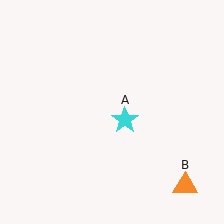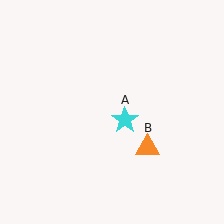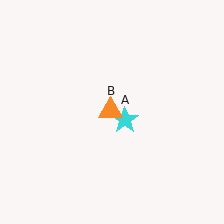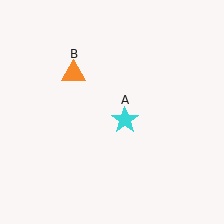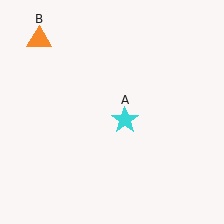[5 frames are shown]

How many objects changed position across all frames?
1 object changed position: orange triangle (object B).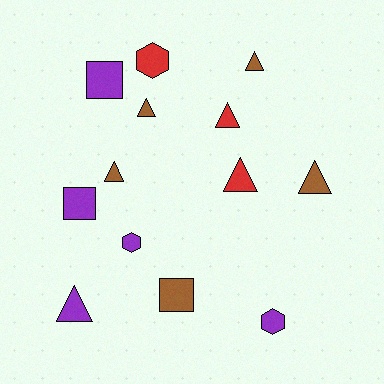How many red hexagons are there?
There is 1 red hexagon.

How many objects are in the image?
There are 13 objects.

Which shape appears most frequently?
Triangle, with 7 objects.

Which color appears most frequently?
Purple, with 5 objects.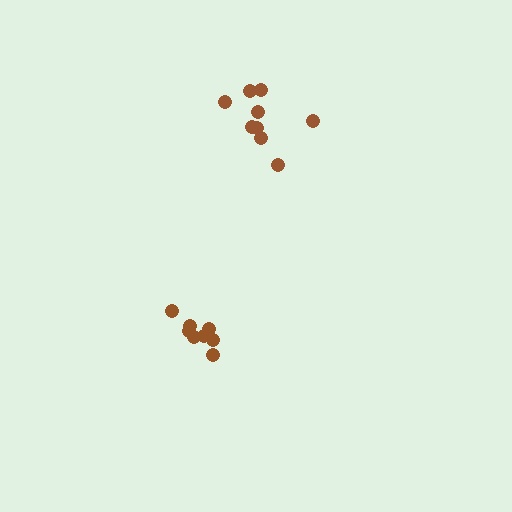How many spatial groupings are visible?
There are 2 spatial groupings.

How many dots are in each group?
Group 1: 8 dots, Group 2: 9 dots (17 total).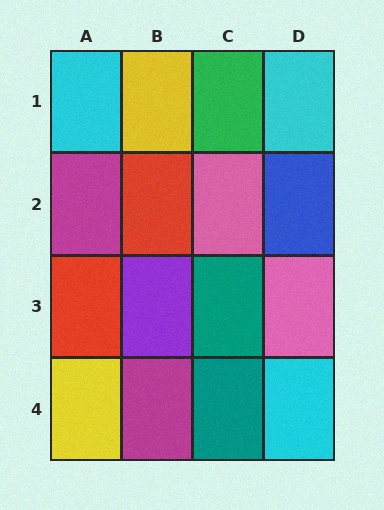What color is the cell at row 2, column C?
Pink.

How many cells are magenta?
2 cells are magenta.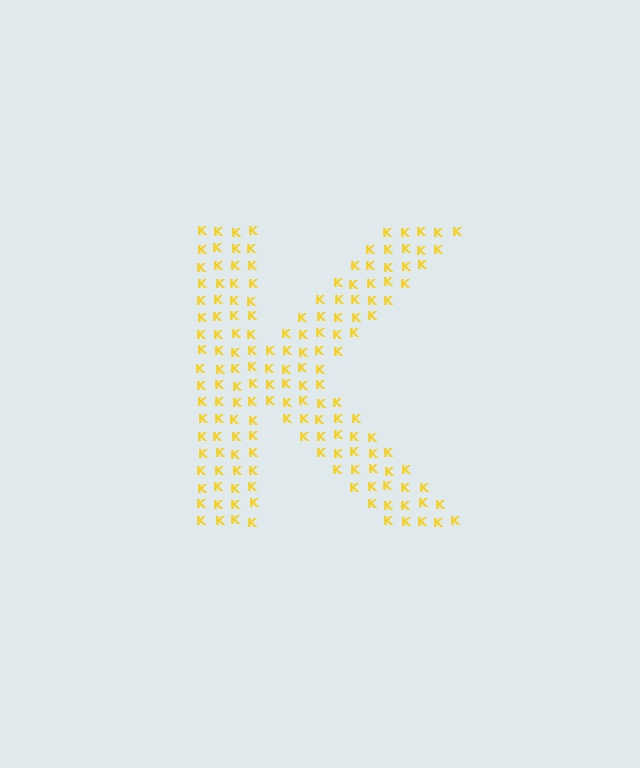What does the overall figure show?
The overall figure shows the letter K.